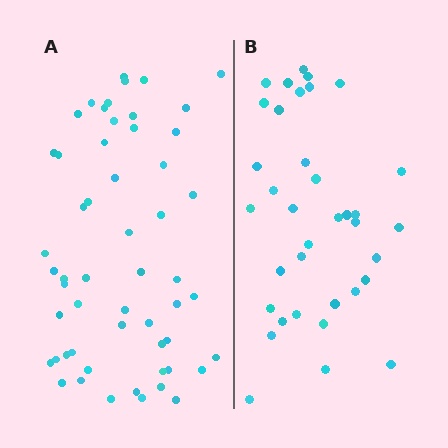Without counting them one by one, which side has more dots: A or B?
Region A (the left region) has more dots.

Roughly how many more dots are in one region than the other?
Region A has approximately 20 more dots than region B.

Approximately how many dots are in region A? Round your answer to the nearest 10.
About 60 dots. (The exact count is 55, which rounds to 60.)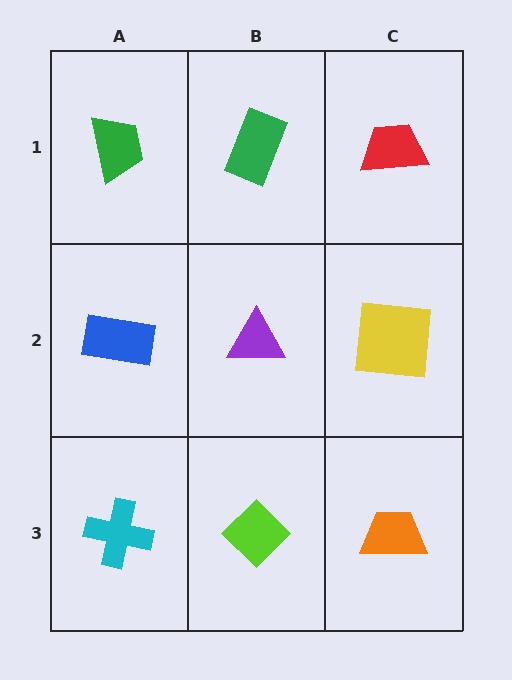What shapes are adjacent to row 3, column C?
A yellow square (row 2, column C), a lime diamond (row 3, column B).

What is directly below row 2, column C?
An orange trapezoid.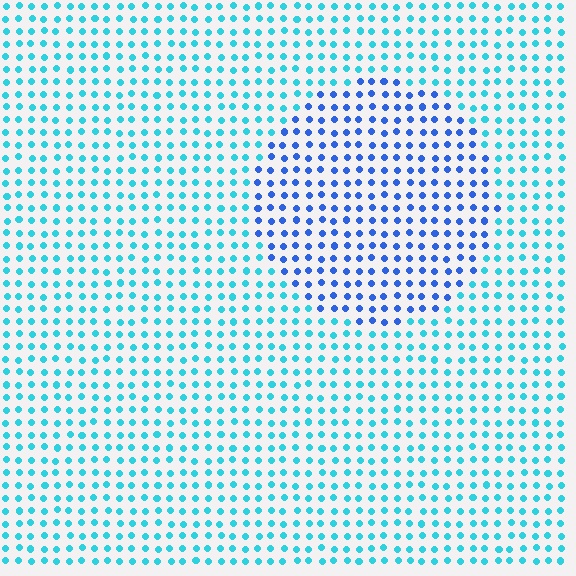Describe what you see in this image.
The image is filled with small cyan elements in a uniform arrangement. A circle-shaped region is visible where the elements are tinted to a slightly different hue, forming a subtle color boundary.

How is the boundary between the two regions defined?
The boundary is defined purely by a slight shift in hue (about 38 degrees). Spacing, size, and orientation are identical on both sides.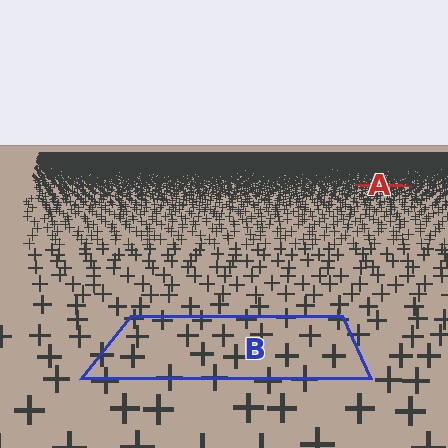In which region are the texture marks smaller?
The texture marks are smaller in region A, because it is farther away.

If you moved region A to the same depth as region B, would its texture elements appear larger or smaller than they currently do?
They would appear larger. At a closer depth, the same texture elements are projected at a bigger on-screen size.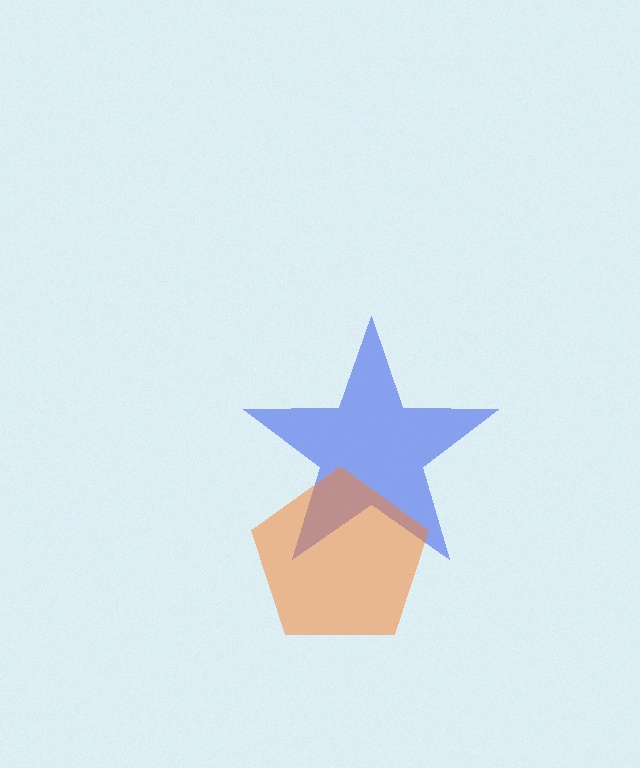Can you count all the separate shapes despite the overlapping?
Yes, there are 2 separate shapes.